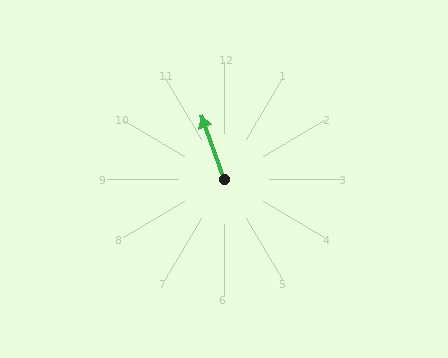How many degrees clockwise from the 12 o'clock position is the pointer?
Approximately 340 degrees.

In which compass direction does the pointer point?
North.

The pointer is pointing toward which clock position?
Roughly 11 o'clock.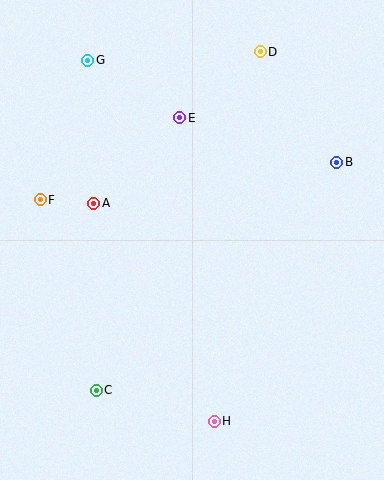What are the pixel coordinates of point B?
Point B is at (337, 162).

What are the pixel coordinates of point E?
Point E is at (180, 118).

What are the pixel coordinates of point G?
Point G is at (88, 60).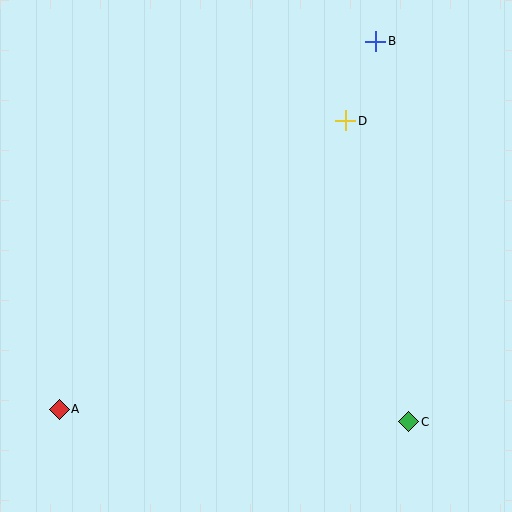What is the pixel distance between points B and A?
The distance between B and A is 485 pixels.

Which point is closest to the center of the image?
Point D at (346, 121) is closest to the center.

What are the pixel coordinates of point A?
Point A is at (59, 409).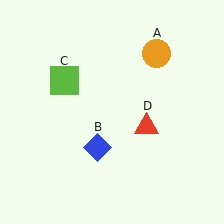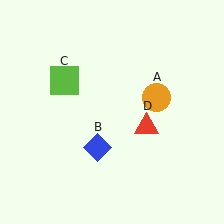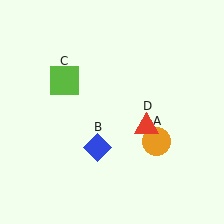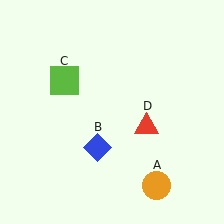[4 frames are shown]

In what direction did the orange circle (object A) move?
The orange circle (object A) moved down.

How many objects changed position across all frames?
1 object changed position: orange circle (object A).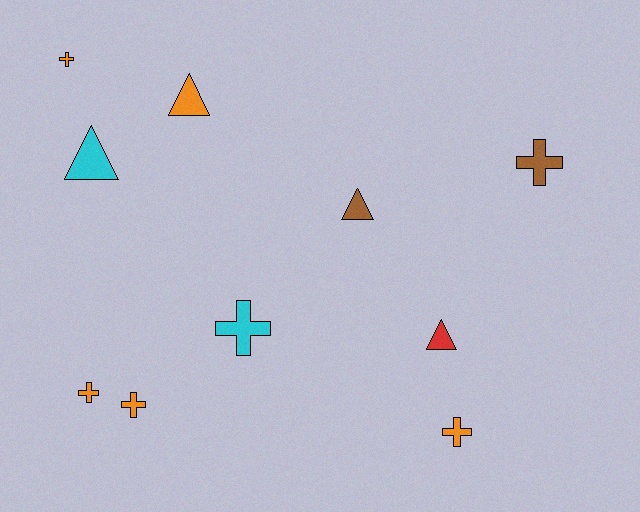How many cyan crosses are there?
There is 1 cyan cross.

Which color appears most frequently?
Orange, with 5 objects.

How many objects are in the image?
There are 10 objects.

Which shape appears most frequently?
Cross, with 6 objects.